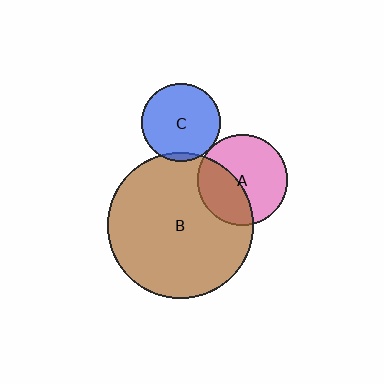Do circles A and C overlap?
Yes.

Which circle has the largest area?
Circle B (brown).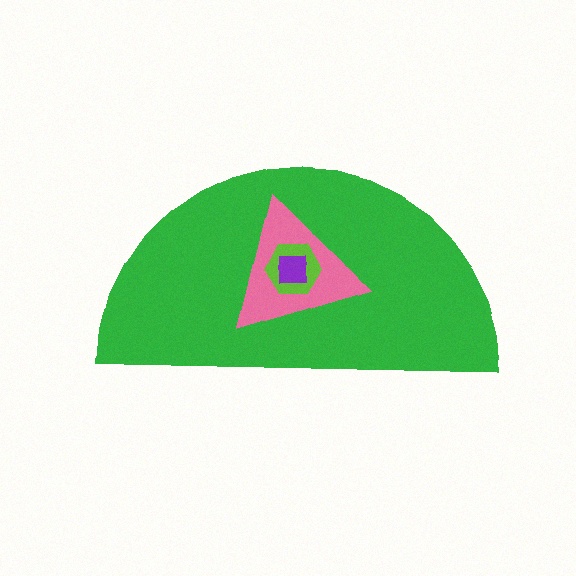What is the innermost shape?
The purple square.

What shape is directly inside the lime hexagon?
The purple square.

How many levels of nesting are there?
4.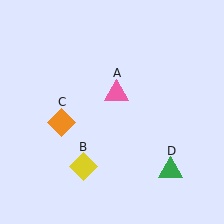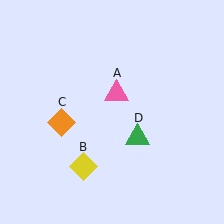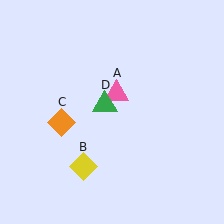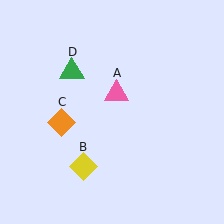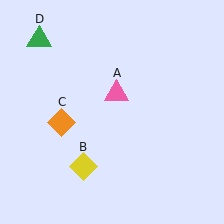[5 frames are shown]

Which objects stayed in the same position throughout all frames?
Pink triangle (object A) and yellow diamond (object B) and orange diamond (object C) remained stationary.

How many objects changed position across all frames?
1 object changed position: green triangle (object D).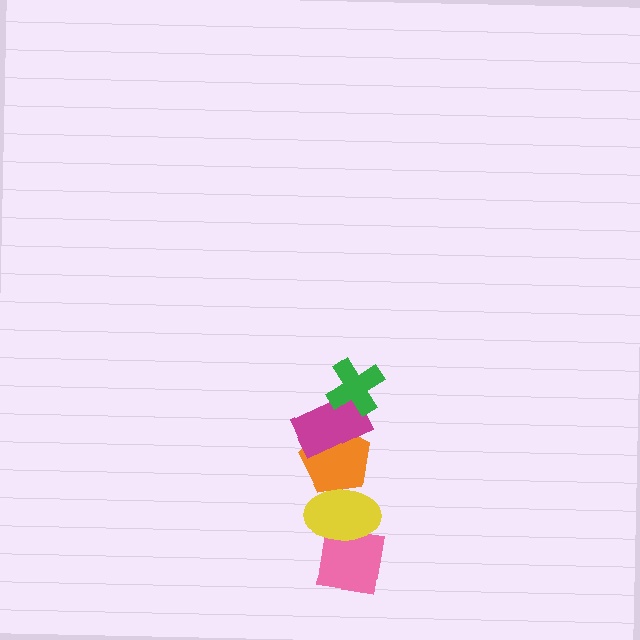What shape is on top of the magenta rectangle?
The green cross is on top of the magenta rectangle.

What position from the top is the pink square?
The pink square is 5th from the top.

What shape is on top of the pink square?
The yellow ellipse is on top of the pink square.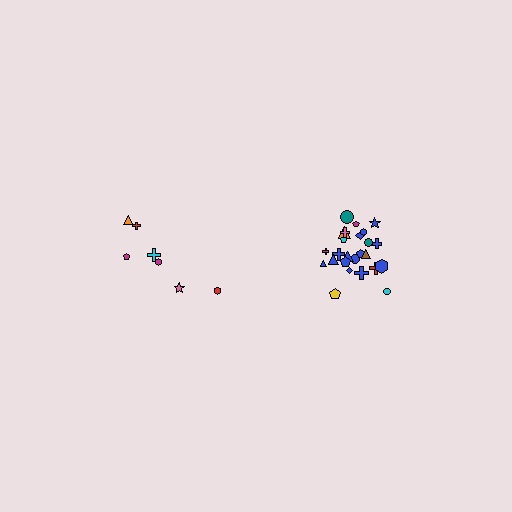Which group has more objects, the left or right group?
The right group.